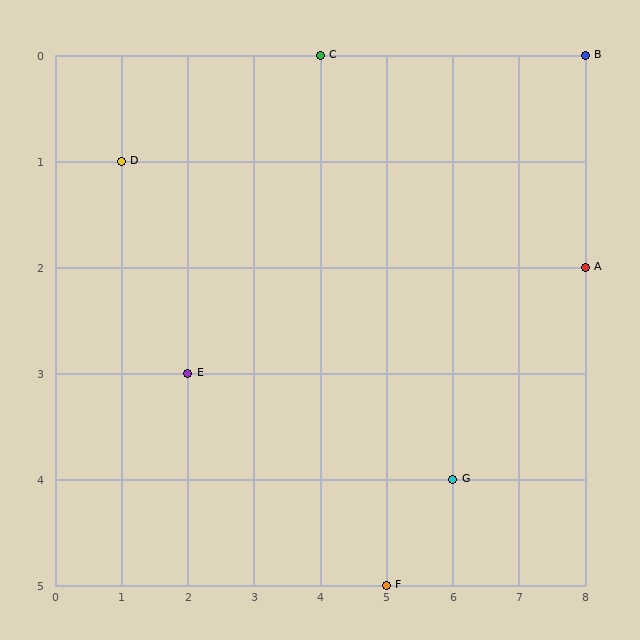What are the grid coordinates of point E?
Point E is at grid coordinates (2, 3).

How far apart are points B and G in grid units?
Points B and G are 2 columns and 4 rows apart (about 4.5 grid units diagonally).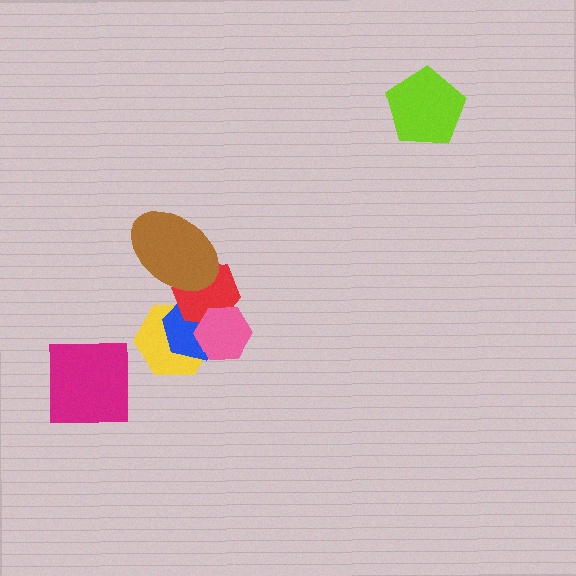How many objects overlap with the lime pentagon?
0 objects overlap with the lime pentagon.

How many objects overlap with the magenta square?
0 objects overlap with the magenta square.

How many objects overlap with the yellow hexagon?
3 objects overlap with the yellow hexagon.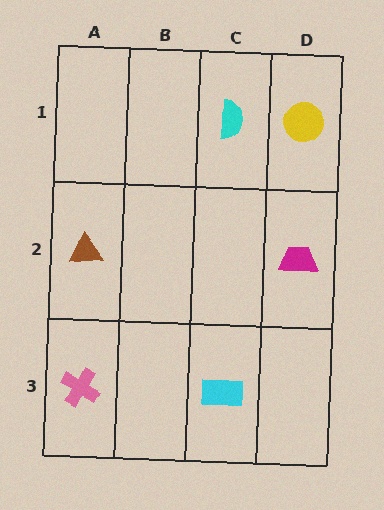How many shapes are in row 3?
2 shapes.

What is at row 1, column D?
A yellow circle.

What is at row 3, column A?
A pink cross.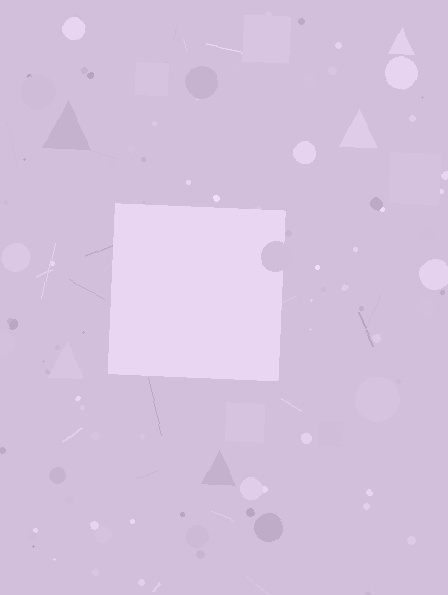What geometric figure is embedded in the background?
A square is embedded in the background.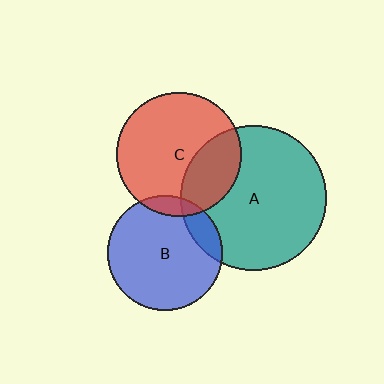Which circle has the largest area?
Circle A (teal).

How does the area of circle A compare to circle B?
Approximately 1.6 times.